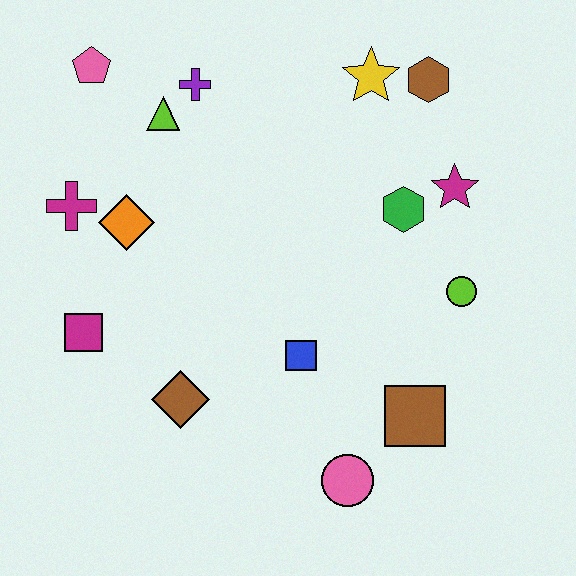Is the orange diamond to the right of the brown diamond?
No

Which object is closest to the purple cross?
The lime triangle is closest to the purple cross.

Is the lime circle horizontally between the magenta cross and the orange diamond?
No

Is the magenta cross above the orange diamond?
Yes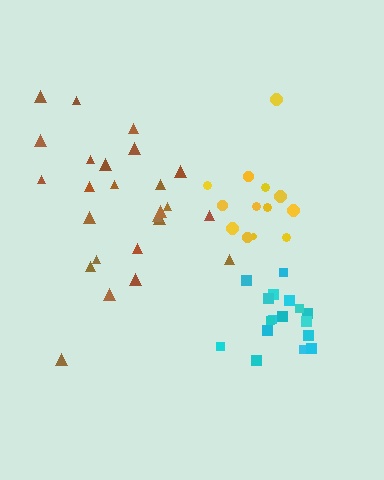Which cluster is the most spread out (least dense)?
Brown.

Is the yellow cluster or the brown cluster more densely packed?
Yellow.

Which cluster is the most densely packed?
Cyan.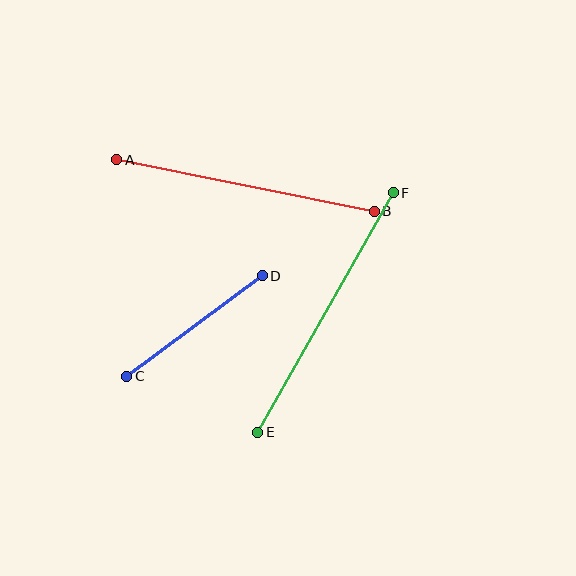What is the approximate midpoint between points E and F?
The midpoint is at approximately (326, 312) pixels.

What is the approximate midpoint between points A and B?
The midpoint is at approximately (245, 186) pixels.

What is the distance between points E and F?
The distance is approximately 275 pixels.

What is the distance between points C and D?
The distance is approximately 168 pixels.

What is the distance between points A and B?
The distance is approximately 263 pixels.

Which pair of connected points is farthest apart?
Points E and F are farthest apart.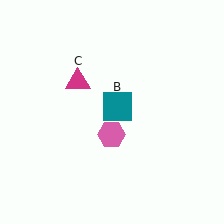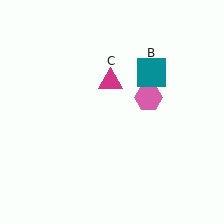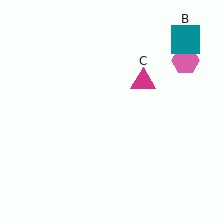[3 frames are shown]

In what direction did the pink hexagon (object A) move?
The pink hexagon (object A) moved up and to the right.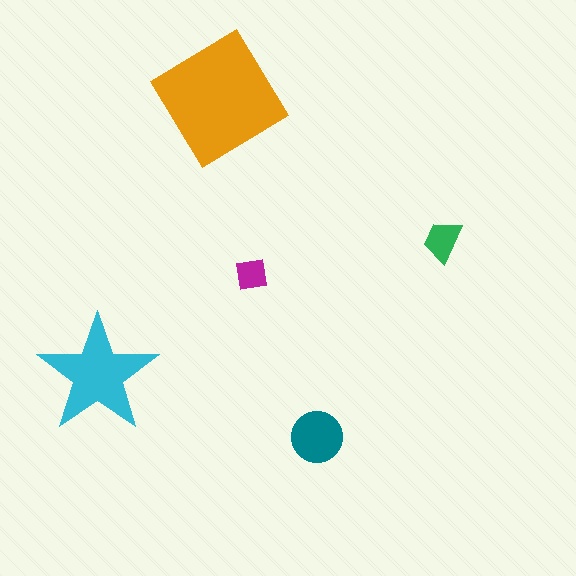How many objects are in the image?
There are 5 objects in the image.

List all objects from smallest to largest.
The magenta square, the green trapezoid, the teal circle, the cyan star, the orange diamond.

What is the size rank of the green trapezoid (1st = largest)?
4th.